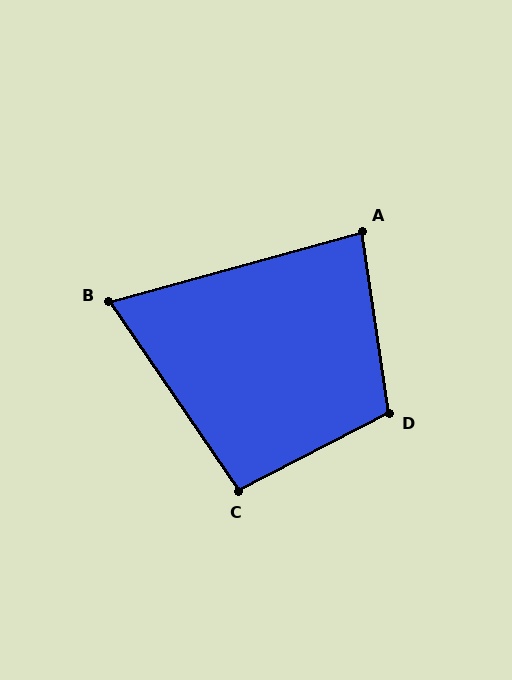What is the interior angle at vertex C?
Approximately 97 degrees (obtuse).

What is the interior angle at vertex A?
Approximately 83 degrees (acute).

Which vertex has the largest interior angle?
D, at approximately 109 degrees.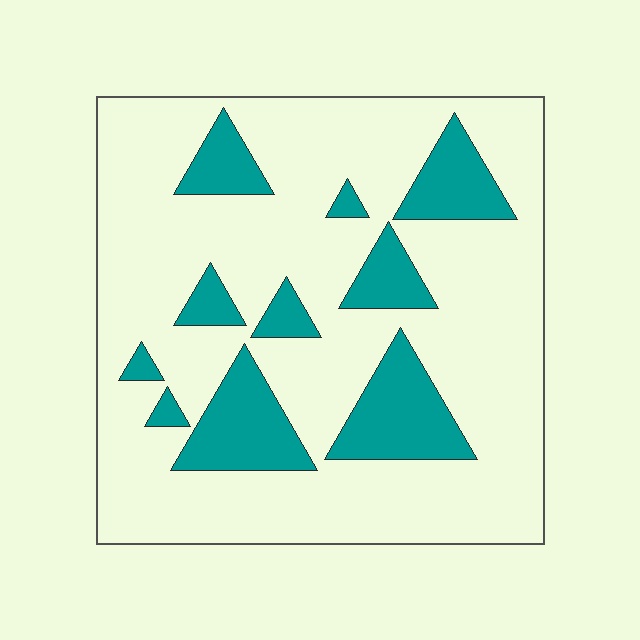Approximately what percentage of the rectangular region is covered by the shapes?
Approximately 20%.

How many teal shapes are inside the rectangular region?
10.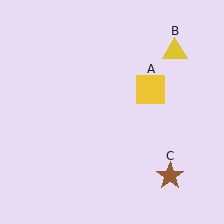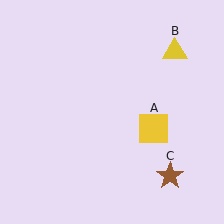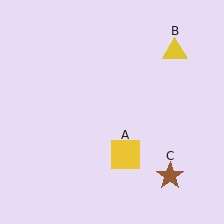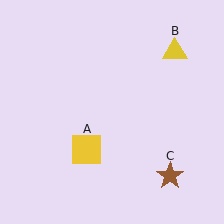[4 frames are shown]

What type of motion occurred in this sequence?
The yellow square (object A) rotated clockwise around the center of the scene.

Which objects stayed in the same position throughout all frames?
Yellow triangle (object B) and brown star (object C) remained stationary.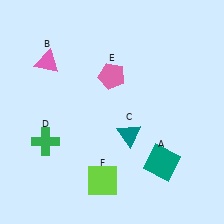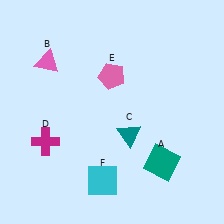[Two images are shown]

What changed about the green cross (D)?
In Image 1, D is green. In Image 2, it changed to magenta.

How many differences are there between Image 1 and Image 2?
There are 2 differences between the two images.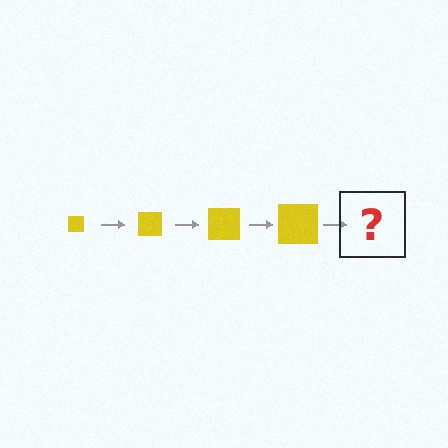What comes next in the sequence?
The next element should be a yellow square, larger than the previous one.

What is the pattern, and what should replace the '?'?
The pattern is that the square gets progressively larger each step. The '?' should be a yellow square, larger than the previous one.